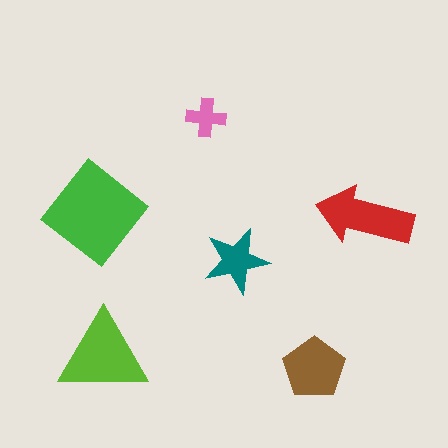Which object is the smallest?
The pink cross.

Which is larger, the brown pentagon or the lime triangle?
The lime triangle.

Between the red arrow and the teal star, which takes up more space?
The red arrow.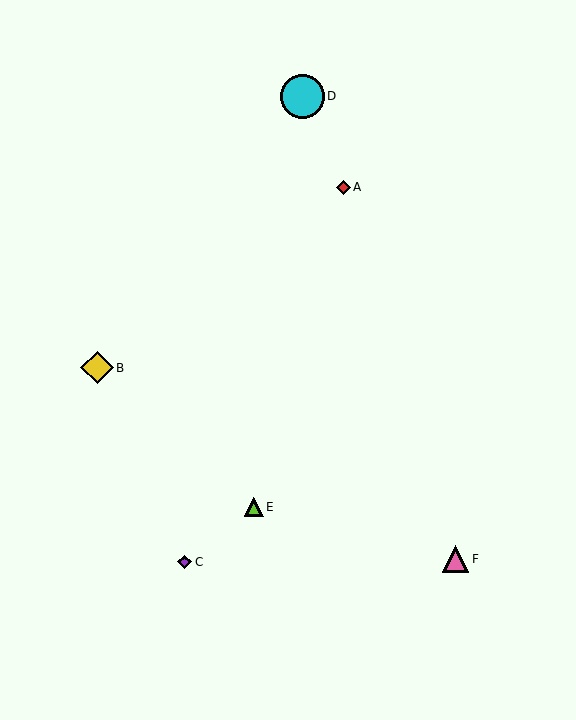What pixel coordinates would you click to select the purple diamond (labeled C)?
Click at (185, 562) to select the purple diamond C.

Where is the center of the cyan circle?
The center of the cyan circle is at (302, 96).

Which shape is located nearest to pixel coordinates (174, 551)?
The purple diamond (labeled C) at (185, 562) is nearest to that location.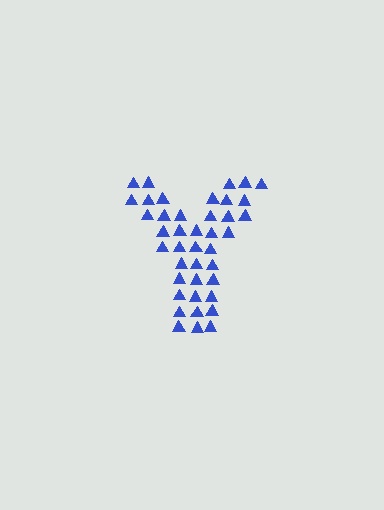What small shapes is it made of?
It is made of small triangles.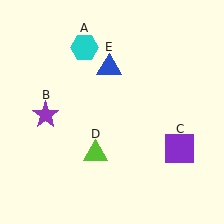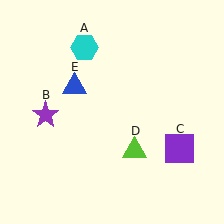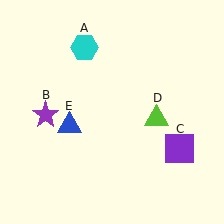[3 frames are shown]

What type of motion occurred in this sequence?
The lime triangle (object D), blue triangle (object E) rotated counterclockwise around the center of the scene.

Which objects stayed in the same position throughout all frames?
Cyan hexagon (object A) and purple star (object B) and purple square (object C) remained stationary.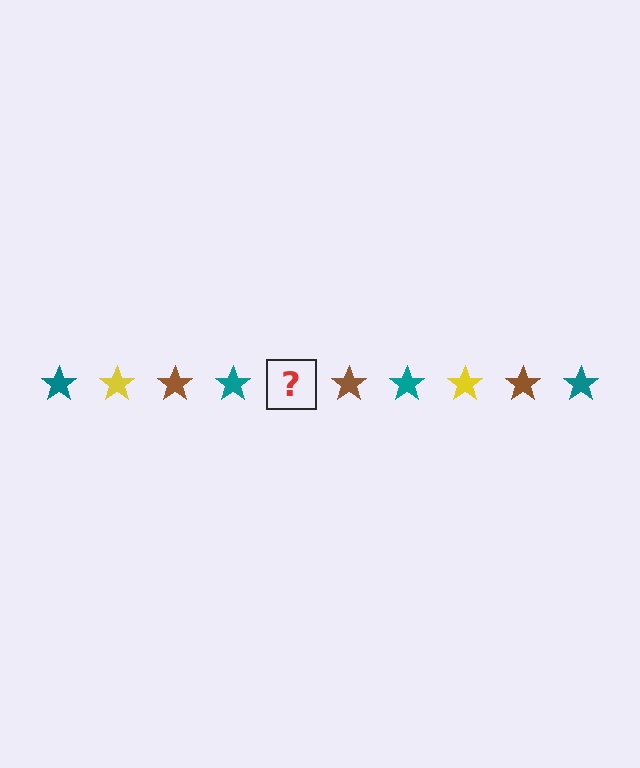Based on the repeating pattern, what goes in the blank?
The blank should be a yellow star.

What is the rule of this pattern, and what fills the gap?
The rule is that the pattern cycles through teal, yellow, brown stars. The gap should be filled with a yellow star.